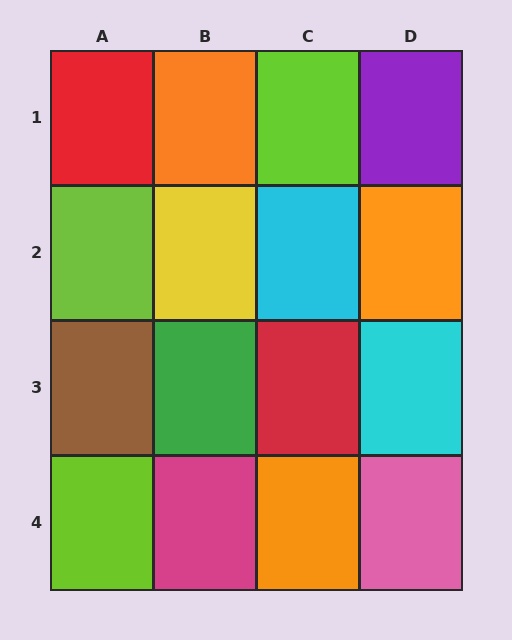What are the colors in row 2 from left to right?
Lime, yellow, cyan, orange.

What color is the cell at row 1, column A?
Red.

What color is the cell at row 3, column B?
Green.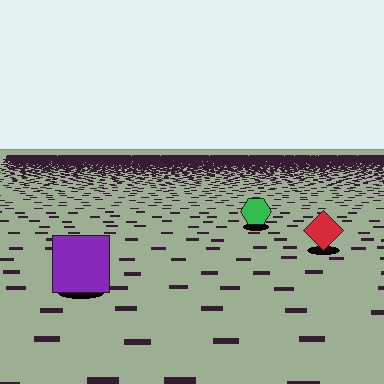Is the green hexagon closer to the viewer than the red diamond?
No. The red diamond is closer — you can tell from the texture gradient: the ground texture is coarser near it.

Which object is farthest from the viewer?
The green hexagon is farthest from the viewer. It appears smaller and the ground texture around it is denser.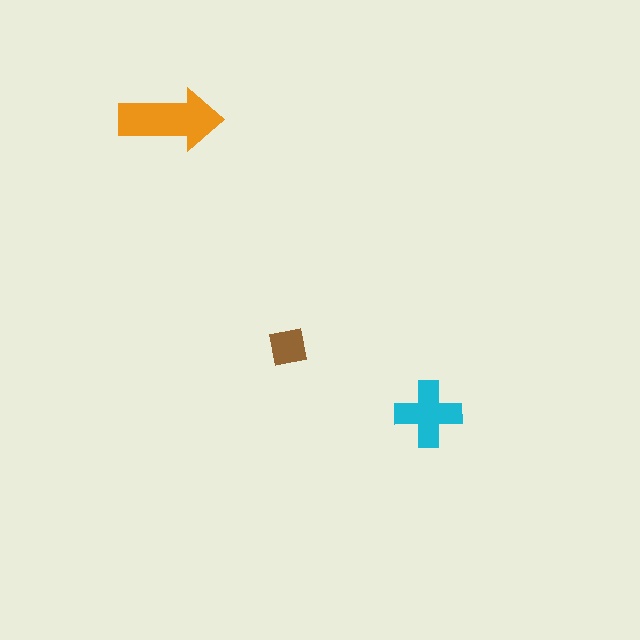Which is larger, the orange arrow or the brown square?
The orange arrow.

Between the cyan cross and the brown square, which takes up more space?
The cyan cross.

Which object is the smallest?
The brown square.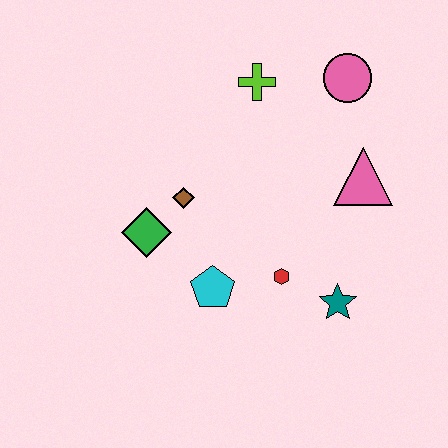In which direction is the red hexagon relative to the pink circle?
The red hexagon is below the pink circle.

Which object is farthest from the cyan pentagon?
The pink circle is farthest from the cyan pentagon.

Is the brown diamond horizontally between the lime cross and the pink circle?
No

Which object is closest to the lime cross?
The pink circle is closest to the lime cross.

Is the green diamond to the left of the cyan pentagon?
Yes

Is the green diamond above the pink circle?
No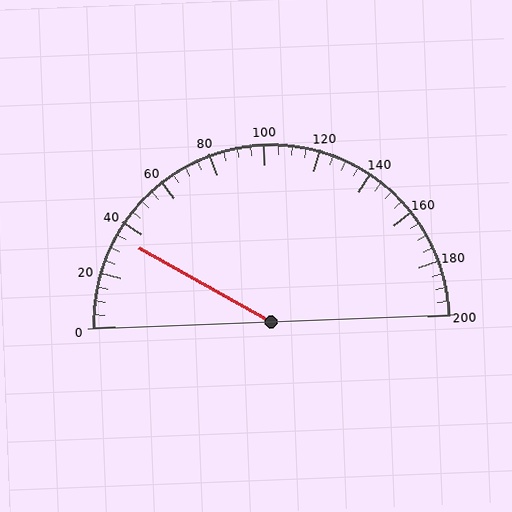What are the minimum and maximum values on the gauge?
The gauge ranges from 0 to 200.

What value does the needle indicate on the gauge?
The needle indicates approximately 35.